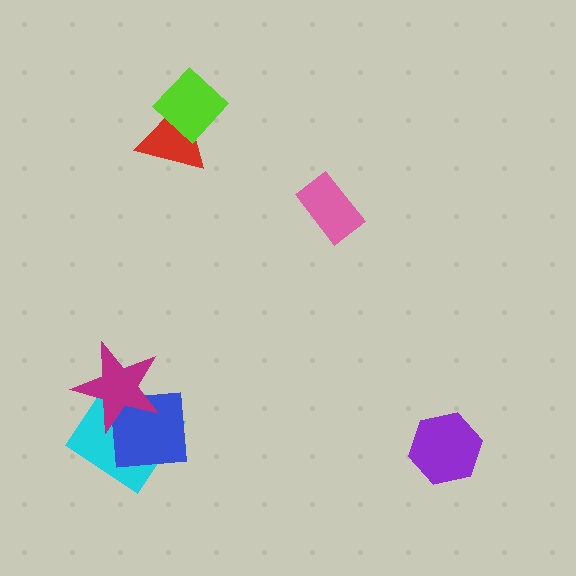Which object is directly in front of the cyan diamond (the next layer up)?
The blue square is directly in front of the cyan diamond.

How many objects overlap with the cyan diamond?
2 objects overlap with the cyan diamond.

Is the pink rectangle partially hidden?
No, no other shape covers it.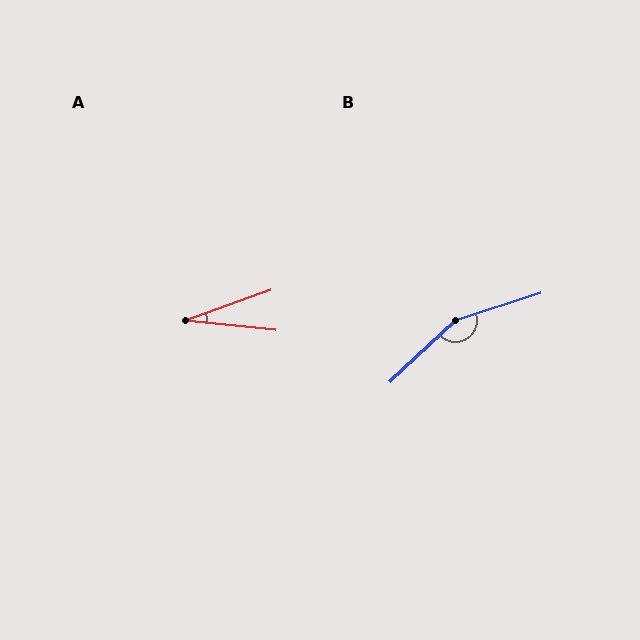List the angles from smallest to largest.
A (26°), B (155°).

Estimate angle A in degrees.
Approximately 26 degrees.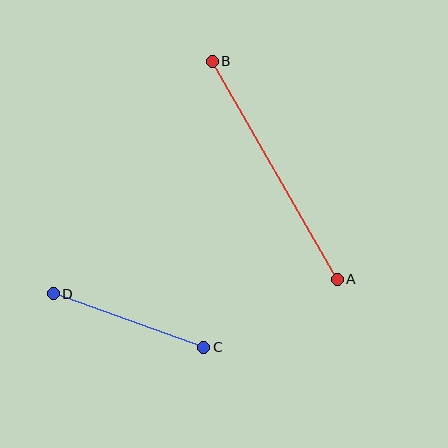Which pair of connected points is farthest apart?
Points A and B are farthest apart.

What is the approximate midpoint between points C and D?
The midpoint is at approximately (128, 321) pixels.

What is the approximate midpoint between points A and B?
The midpoint is at approximately (275, 170) pixels.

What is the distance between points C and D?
The distance is approximately 160 pixels.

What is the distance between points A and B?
The distance is approximately 251 pixels.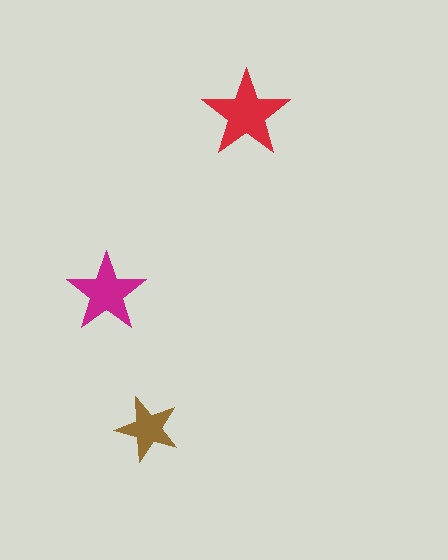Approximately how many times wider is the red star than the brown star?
About 1.5 times wider.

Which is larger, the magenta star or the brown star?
The magenta one.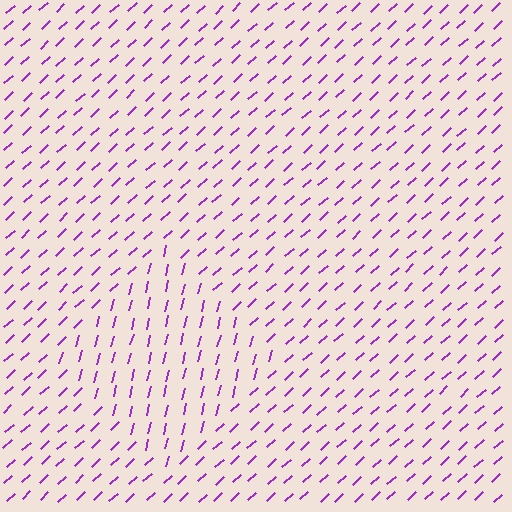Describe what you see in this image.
The image is filled with small purple line segments. A diamond region in the image has lines oriented differently from the surrounding lines, creating a visible texture boundary.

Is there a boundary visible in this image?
Yes, there is a texture boundary formed by a change in line orientation.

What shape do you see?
I see a diamond.